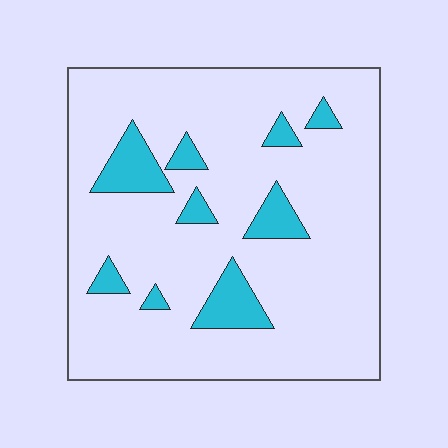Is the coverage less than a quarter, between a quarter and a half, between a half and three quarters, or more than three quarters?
Less than a quarter.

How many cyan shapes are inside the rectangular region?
9.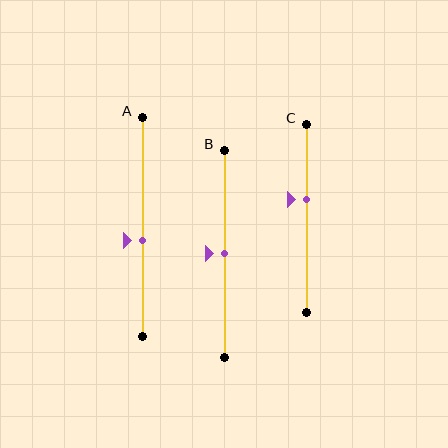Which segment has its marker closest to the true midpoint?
Segment B has its marker closest to the true midpoint.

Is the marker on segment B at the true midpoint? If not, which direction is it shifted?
Yes, the marker on segment B is at the true midpoint.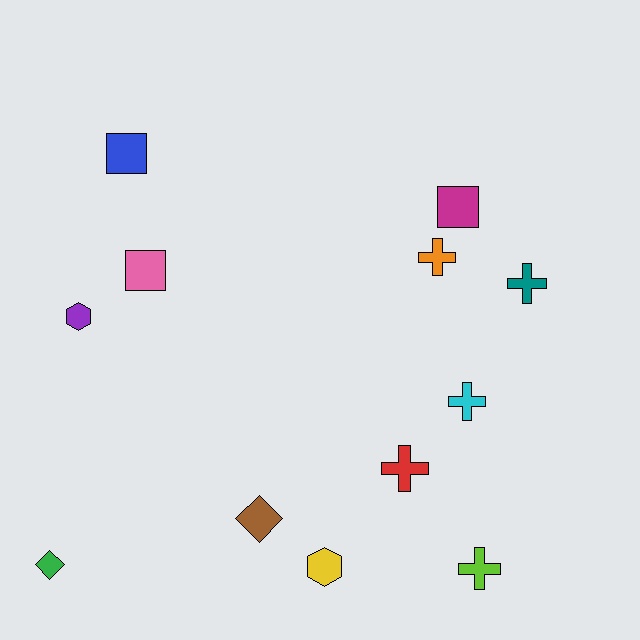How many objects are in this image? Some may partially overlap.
There are 12 objects.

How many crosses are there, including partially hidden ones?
There are 5 crosses.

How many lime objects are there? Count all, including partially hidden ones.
There is 1 lime object.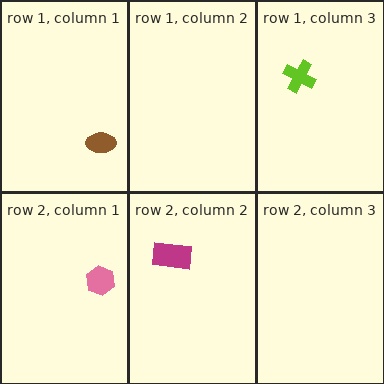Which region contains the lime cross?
The row 1, column 3 region.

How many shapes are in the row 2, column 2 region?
1.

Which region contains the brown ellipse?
The row 1, column 1 region.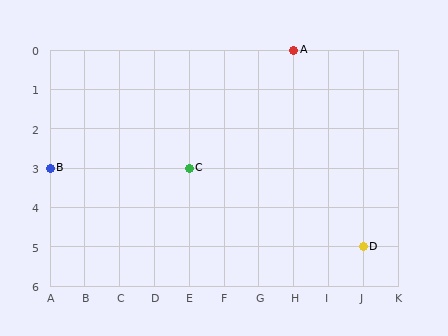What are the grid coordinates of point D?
Point D is at grid coordinates (J, 5).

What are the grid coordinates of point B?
Point B is at grid coordinates (A, 3).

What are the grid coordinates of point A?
Point A is at grid coordinates (H, 0).